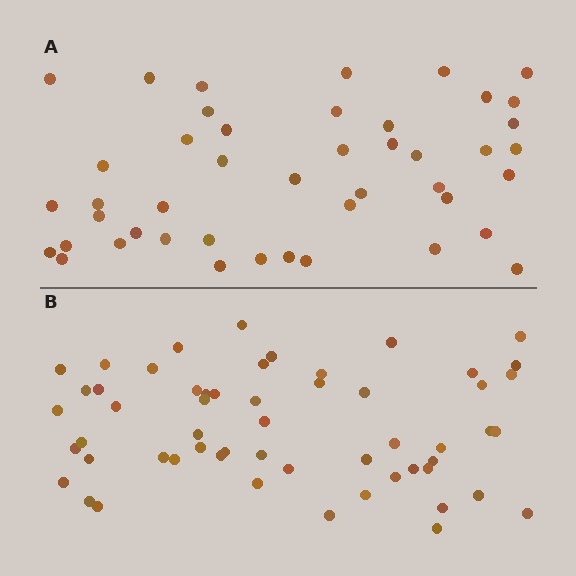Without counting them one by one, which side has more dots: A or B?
Region B (the bottom region) has more dots.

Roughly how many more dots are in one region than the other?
Region B has roughly 12 or so more dots than region A.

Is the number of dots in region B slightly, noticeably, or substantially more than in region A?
Region B has only slightly more — the two regions are fairly close. The ratio is roughly 1.2 to 1.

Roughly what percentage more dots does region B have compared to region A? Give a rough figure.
About 25% more.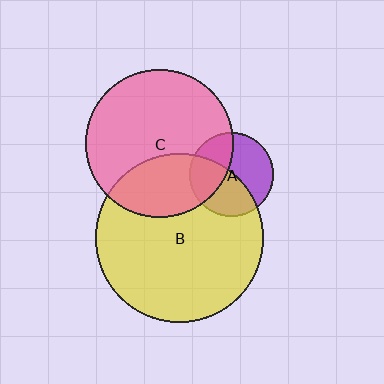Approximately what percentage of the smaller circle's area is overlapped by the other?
Approximately 40%.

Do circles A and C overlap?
Yes.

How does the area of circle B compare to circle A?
Approximately 4.1 times.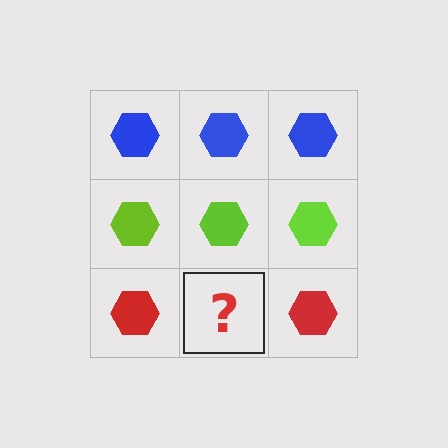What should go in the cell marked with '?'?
The missing cell should contain a red hexagon.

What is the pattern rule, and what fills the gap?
The rule is that each row has a consistent color. The gap should be filled with a red hexagon.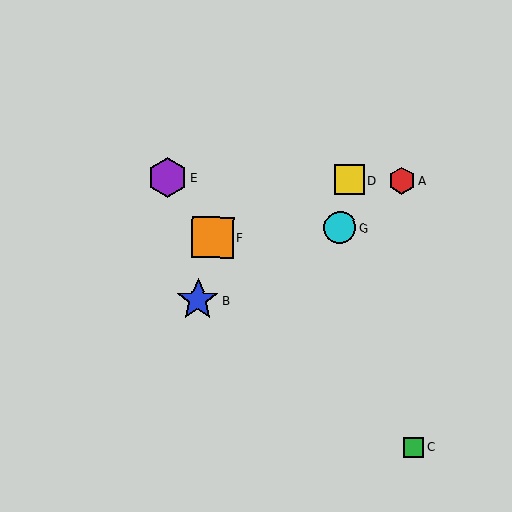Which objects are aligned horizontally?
Objects A, D, E are aligned horizontally.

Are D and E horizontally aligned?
Yes, both are at y≈180.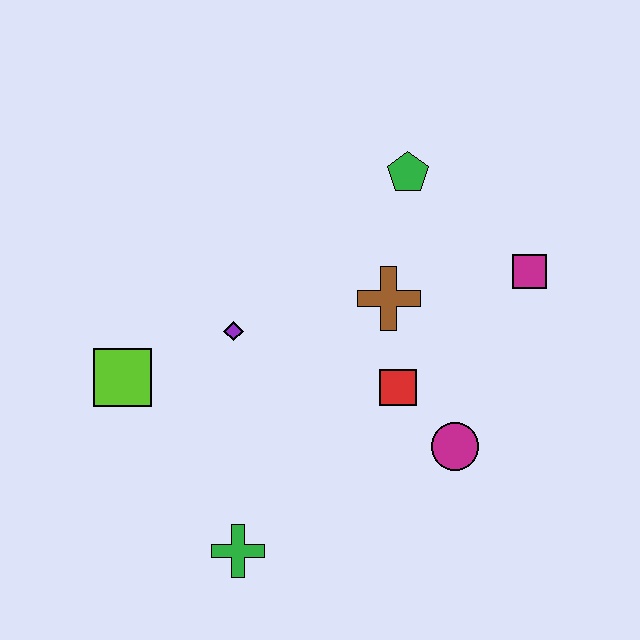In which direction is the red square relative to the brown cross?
The red square is below the brown cross.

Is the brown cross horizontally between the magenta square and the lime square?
Yes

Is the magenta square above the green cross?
Yes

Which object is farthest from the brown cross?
The green cross is farthest from the brown cross.